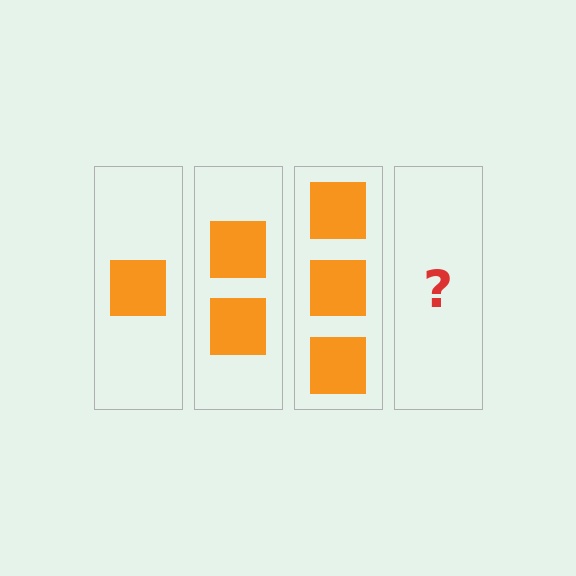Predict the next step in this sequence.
The next step is 4 squares.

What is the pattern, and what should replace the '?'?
The pattern is that each step adds one more square. The '?' should be 4 squares.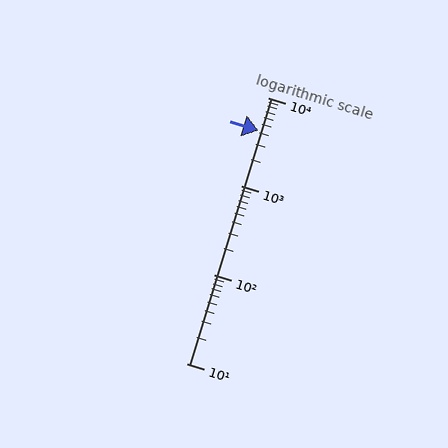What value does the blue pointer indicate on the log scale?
The pointer indicates approximately 4200.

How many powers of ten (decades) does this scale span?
The scale spans 3 decades, from 10 to 10000.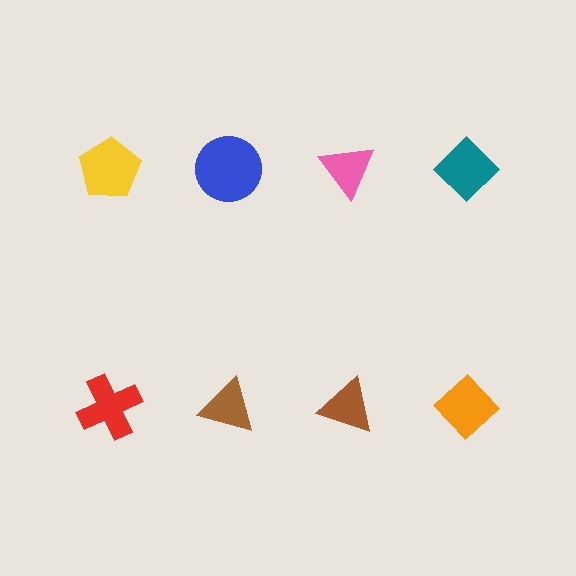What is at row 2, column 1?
A red cross.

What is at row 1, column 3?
A pink triangle.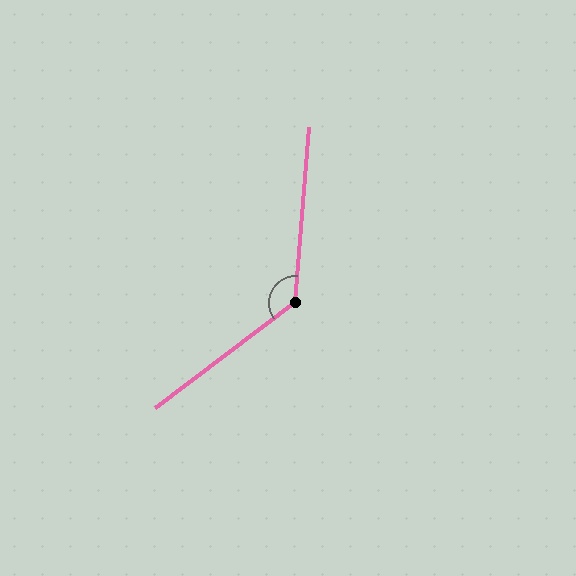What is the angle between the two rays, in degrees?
Approximately 132 degrees.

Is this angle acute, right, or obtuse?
It is obtuse.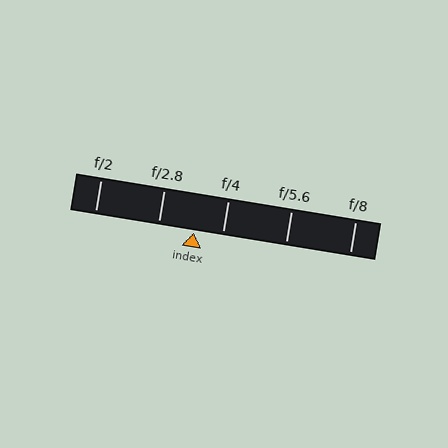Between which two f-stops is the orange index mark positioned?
The index mark is between f/2.8 and f/4.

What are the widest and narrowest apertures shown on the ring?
The widest aperture shown is f/2 and the narrowest is f/8.